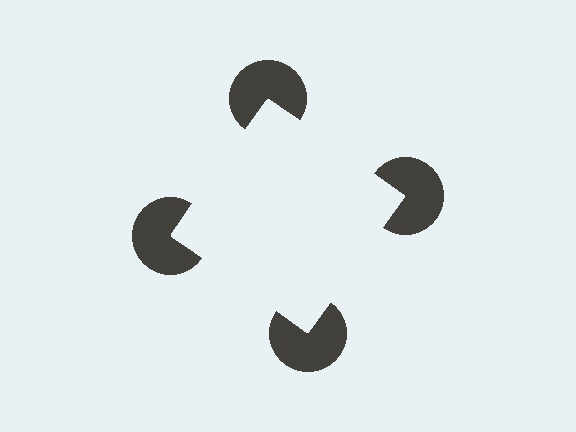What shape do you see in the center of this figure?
An illusory square — its edges are inferred from the aligned wedge cuts in the pac-man discs, not physically drawn.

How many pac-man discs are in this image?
There are 4 — one at each vertex of the illusory square.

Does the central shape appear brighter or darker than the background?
It typically appears slightly brighter than the background, even though no actual brightness change is drawn.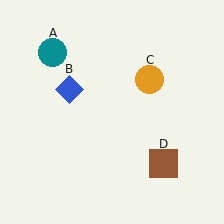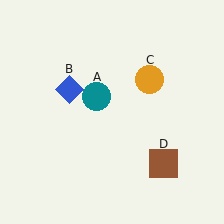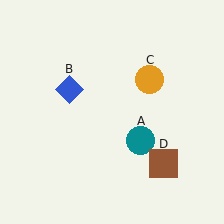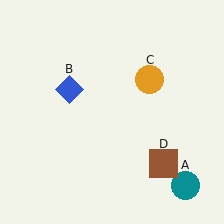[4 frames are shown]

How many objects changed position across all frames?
1 object changed position: teal circle (object A).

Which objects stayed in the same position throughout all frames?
Blue diamond (object B) and orange circle (object C) and brown square (object D) remained stationary.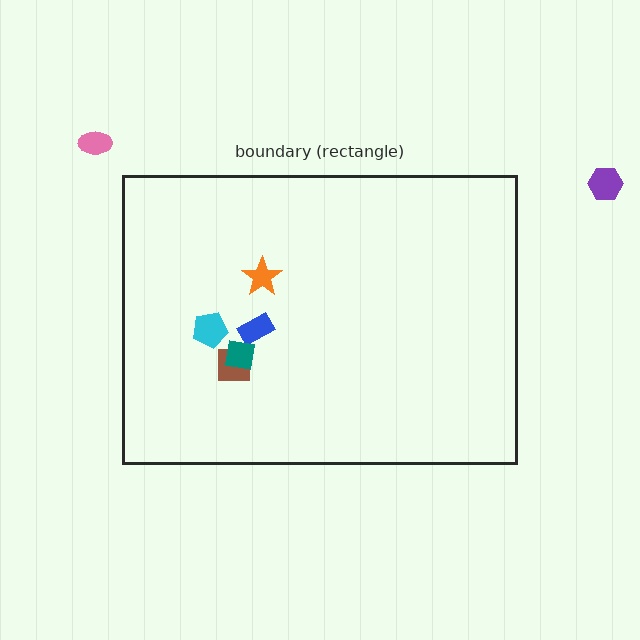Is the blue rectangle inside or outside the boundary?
Inside.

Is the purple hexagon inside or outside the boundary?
Outside.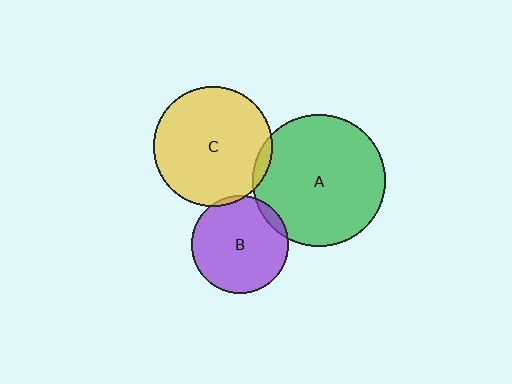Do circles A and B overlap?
Yes.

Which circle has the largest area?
Circle A (green).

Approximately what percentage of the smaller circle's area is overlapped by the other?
Approximately 5%.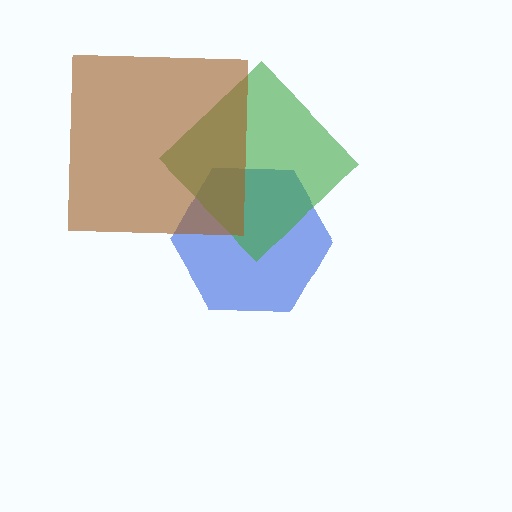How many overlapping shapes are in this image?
There are 3 overlapping shapes in the image.